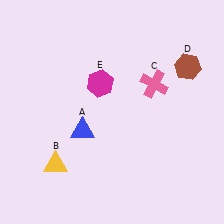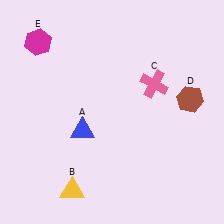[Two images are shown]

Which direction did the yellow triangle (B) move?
The yellow triangle (B) moved down.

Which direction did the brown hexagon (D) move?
The brown hexagon (D) moved down.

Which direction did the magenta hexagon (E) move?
The magenta hexagon (E) moved left.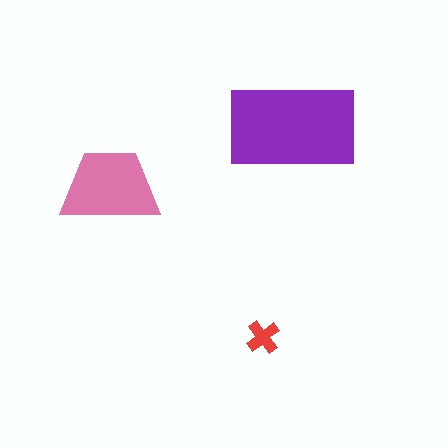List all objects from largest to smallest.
The purple rectangle, the pink trapezoid, the red cross.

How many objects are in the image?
There are 3 objects in the image.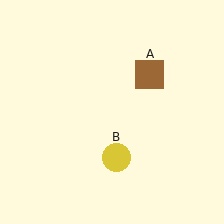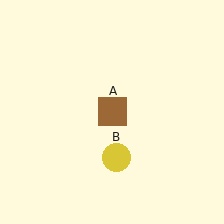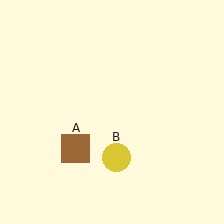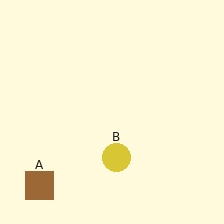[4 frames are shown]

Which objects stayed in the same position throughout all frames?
Yellow circle (object B) remained stationary.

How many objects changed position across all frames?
1 object changed position: brown square (object A).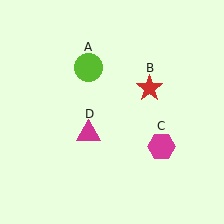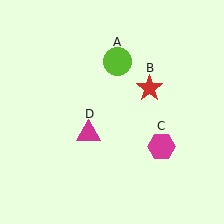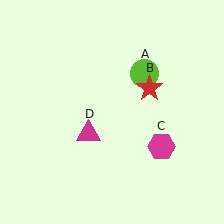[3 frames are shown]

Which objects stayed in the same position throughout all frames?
Red star (object B) and magenta hexagon (object C) and magenta triangle (object D) remained stationary.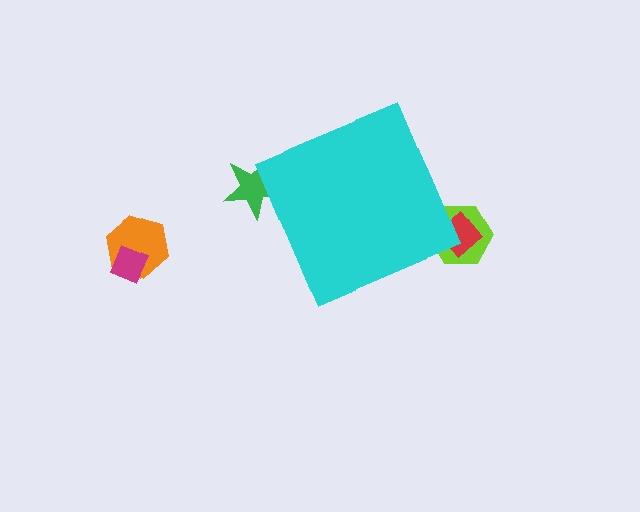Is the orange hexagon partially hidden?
No, the orange hexagon is fully visible.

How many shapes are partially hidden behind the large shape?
3 shapes are partially hidden.